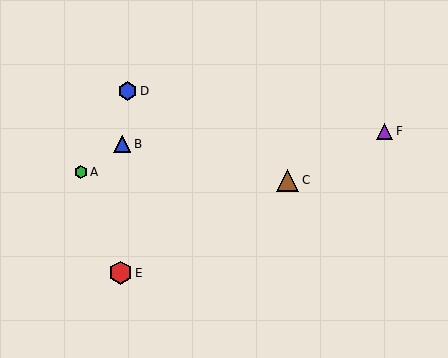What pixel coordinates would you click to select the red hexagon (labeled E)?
Click at (120, 273) to select the red hexagon E.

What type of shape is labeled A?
Shape A is a green hexagon.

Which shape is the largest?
The red hexagon (labeled E) is the largest.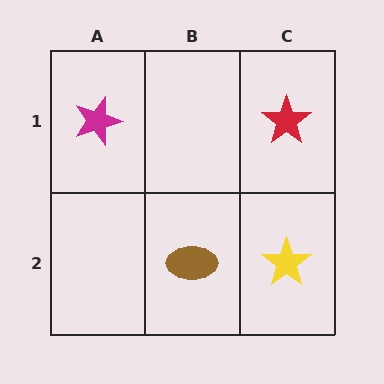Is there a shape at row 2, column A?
No, that cell is empty.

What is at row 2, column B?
A brown ellipse.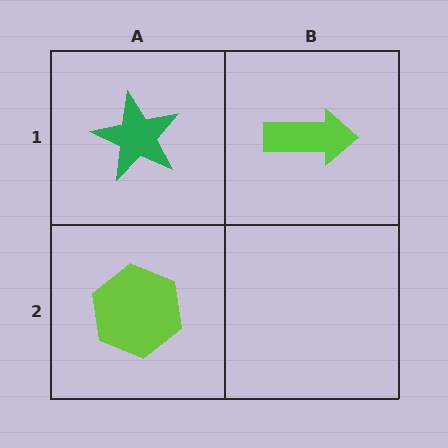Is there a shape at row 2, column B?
No, that cell is empty.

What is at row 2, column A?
A lime hexagon.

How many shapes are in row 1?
2 shapes.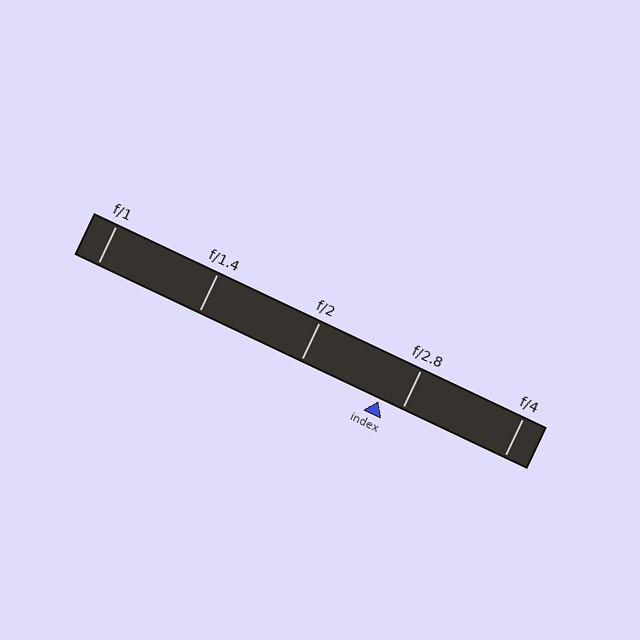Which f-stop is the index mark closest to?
The index mark is closest to f/2.8.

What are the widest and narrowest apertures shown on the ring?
The widest aperture shown is f/1 and the narrowest is f/4.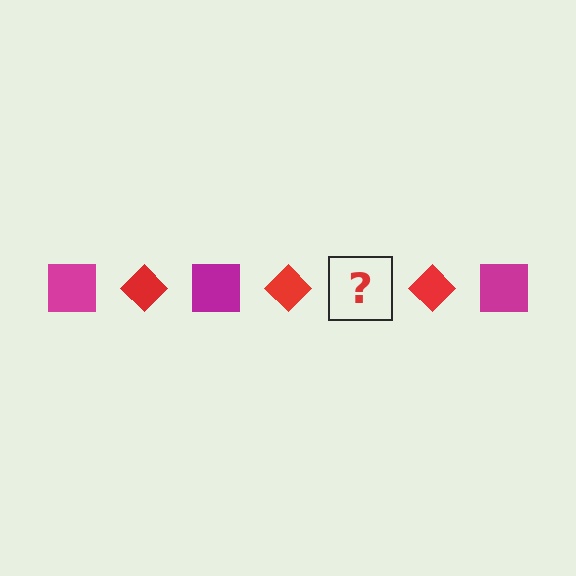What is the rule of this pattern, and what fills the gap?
The rule is that the pattern alternates between magenta square and red diamond. The gap should be filled with a magenta square.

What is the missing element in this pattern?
The missing element is a magenta square.